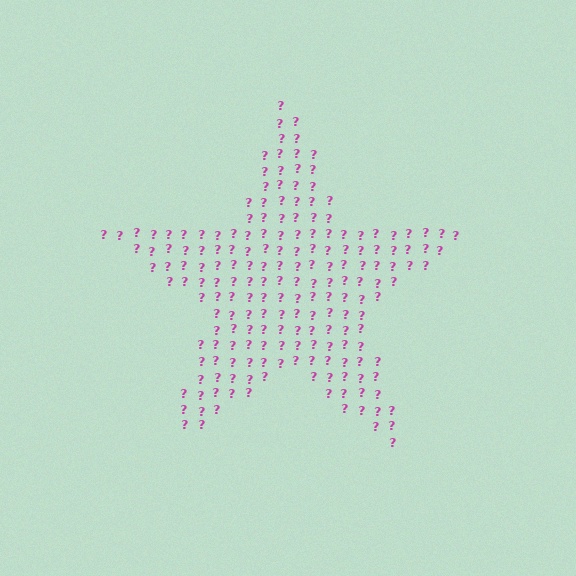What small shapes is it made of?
It is made of small question marks.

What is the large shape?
The large shape is a star.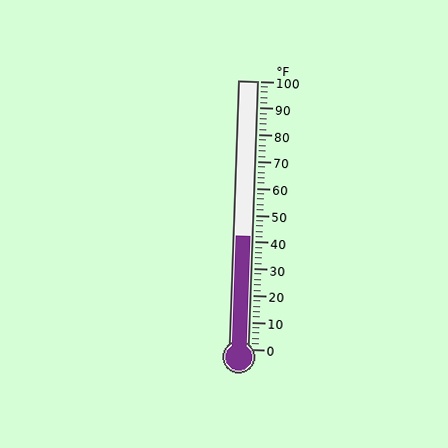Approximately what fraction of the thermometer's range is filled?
The thermometer is filled to approximately 40% of its range.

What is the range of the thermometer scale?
The thermometer scale ranges from 0°F to 100°F.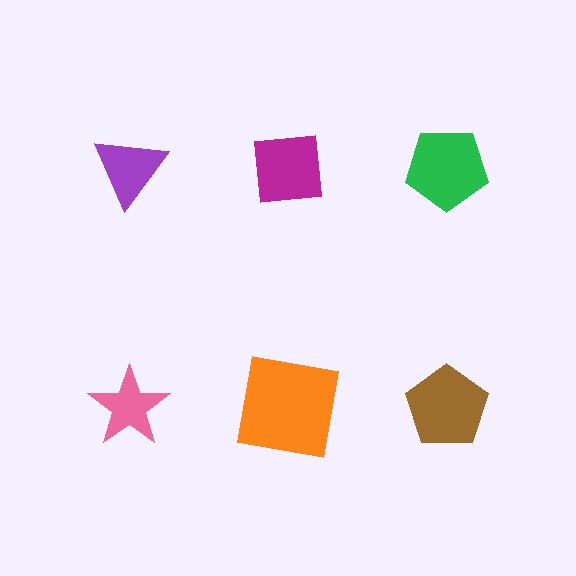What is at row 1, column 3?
A green pentagon.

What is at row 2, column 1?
A pink star.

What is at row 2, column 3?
A brown pentagon.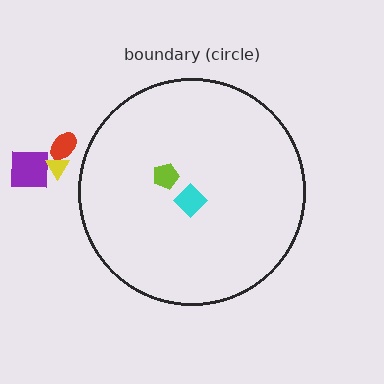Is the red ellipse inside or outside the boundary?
Outside.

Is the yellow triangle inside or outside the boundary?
Outside.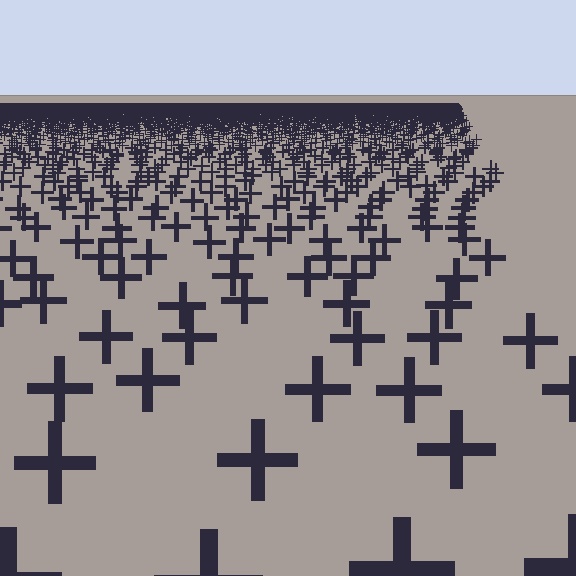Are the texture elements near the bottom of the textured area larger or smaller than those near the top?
Larger. Near the bottom, elements are closer to the viewer and appear at a bigger on-screen size.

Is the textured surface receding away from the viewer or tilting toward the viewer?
The surface is receding away from the viewer. Texture elements get smaller and denser toward the top.